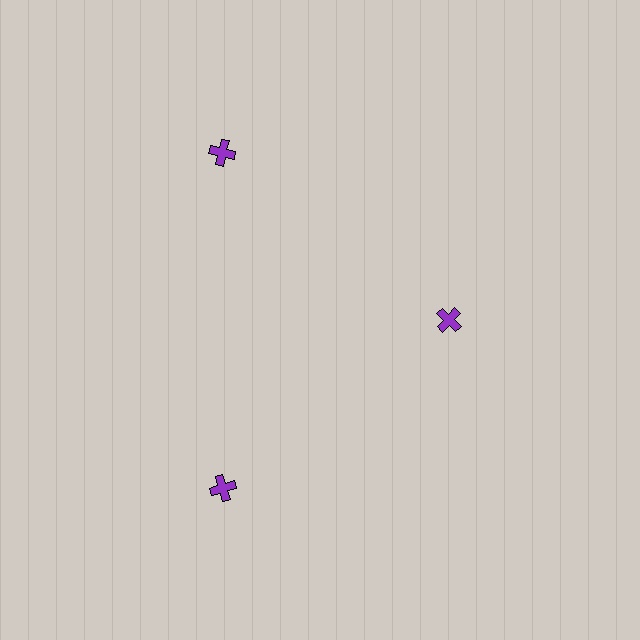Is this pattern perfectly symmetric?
No. The 3 purple crosses are arranged in a ring, but one element near the 3 o'clock position is pulled inward toward the center, breaking the 3-fold rotational symmetry.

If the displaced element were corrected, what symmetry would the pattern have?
It would have 3-fold rotational symmetry — the pattern would map onto itself every 120 degrees.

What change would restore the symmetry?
The symmetry would be restored by moving it outward, back onto the ring so that all 3 crosses sit at equal angles and equal distance from the center.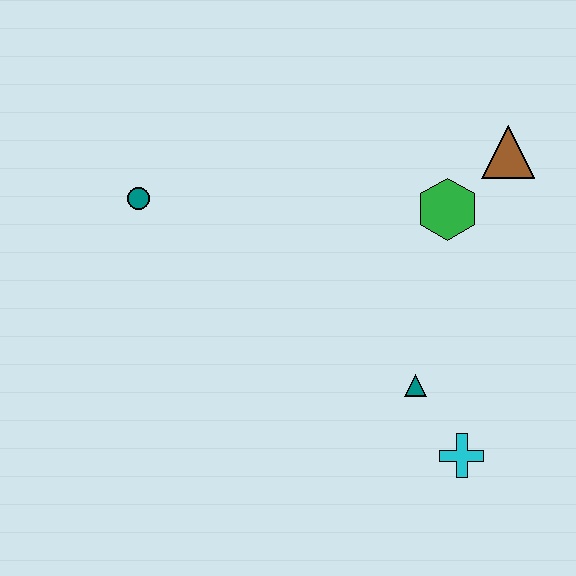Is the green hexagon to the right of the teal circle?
Yes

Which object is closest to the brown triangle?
The green hexagon is closest to the brown triangle.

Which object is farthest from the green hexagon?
The teal circle is farthest from the green hexagon.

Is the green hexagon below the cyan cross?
No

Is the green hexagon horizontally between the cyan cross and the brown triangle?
No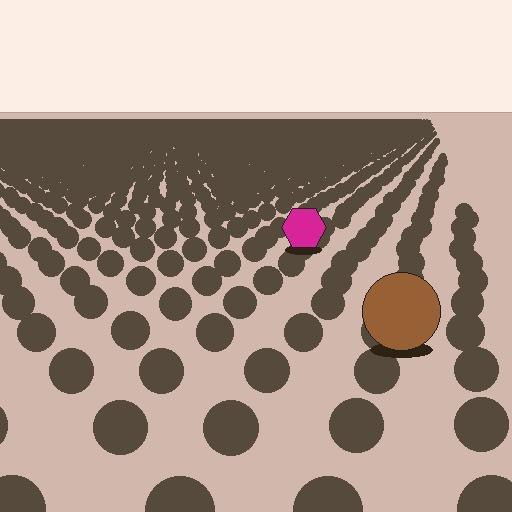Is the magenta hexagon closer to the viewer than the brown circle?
No. The brown circle is closer — you can tell from the texture gradient: the ground texture is coarser near it.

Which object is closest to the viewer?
The brown circle is closest. The texture marks near it are larger and more spread out.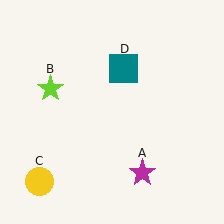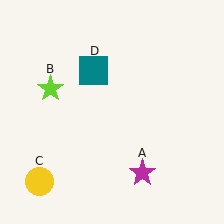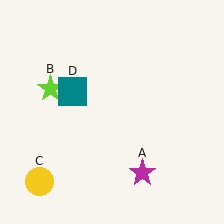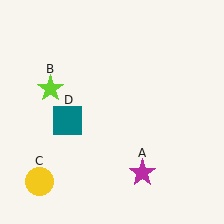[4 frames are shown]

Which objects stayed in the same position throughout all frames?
Magenta star (object A) and lime star (object B) and yellow circle (object C) remained stationary.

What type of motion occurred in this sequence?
The teal square (object D) rotated counterclockwise around the center of the scene.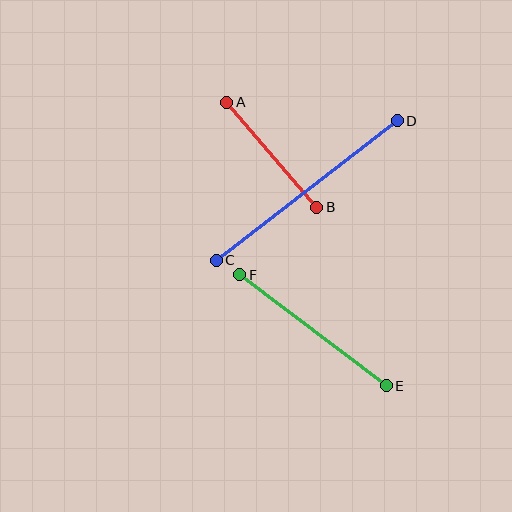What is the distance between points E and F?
The distance is approximately 184 pixels.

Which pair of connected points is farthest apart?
Points C and D are farthest apart.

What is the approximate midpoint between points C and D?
The midpoint is at approximately (307, 191) pixels.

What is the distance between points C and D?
The distance is approximately 228 pixels.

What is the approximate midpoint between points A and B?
The midpoint is at approximately (272, 155) pixels.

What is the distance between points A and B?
The distance is approximately 138 pixels.